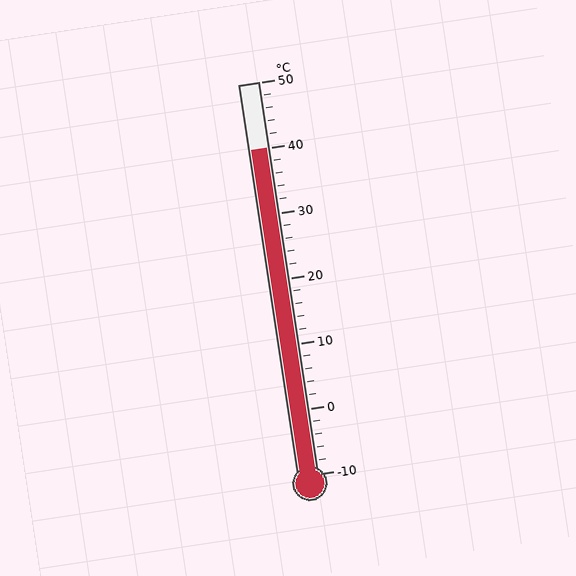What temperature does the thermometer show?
The thermometer shows approximately 40°C.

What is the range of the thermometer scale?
The thermometer scale ranges from -10°C to 50°C.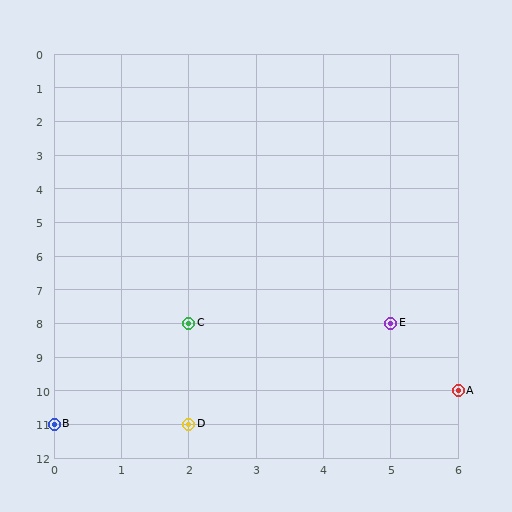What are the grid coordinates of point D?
Point D is at grid coordinates (2, 11).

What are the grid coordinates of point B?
Point B is at grid coordinates (0, 11).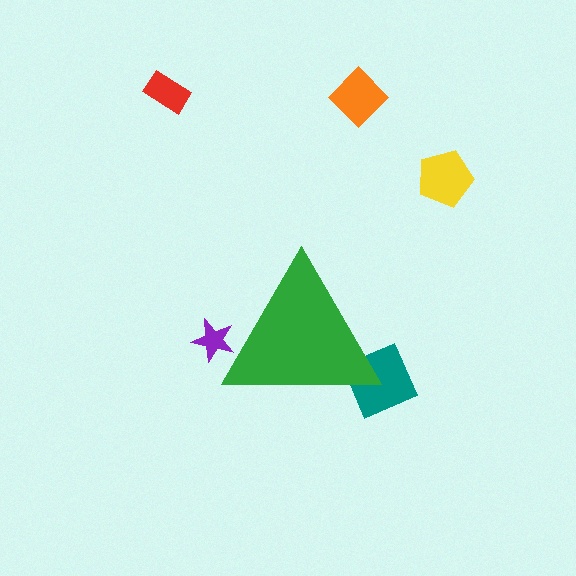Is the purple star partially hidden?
Yes, the purple star is partially hidden behind the green triangle.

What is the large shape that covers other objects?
A green triangle.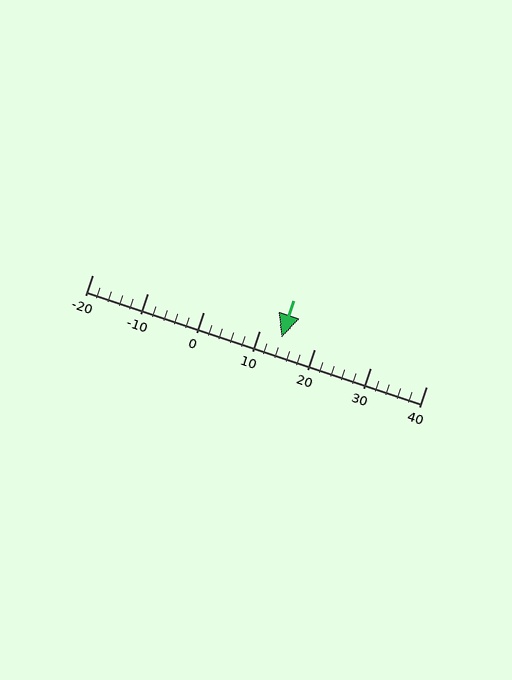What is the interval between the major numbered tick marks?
The major tick marks are spaced 10 units apart.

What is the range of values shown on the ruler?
The ruler shows values from -20 to 40.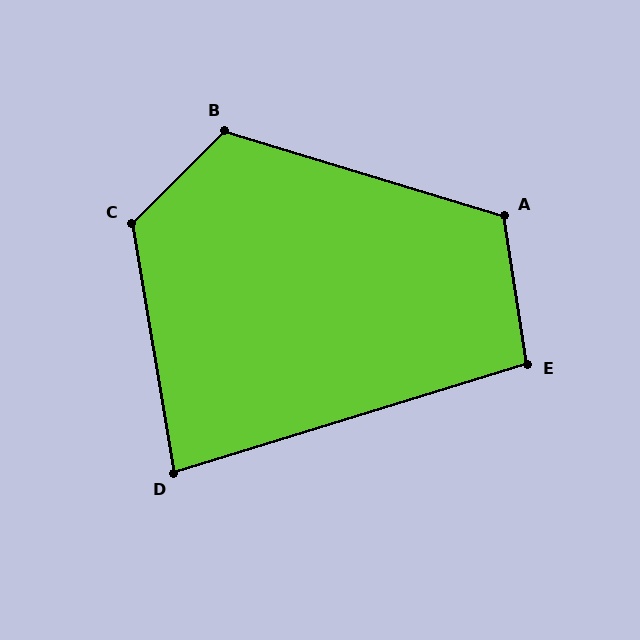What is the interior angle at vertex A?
Approximately 116 degrees (obtuse).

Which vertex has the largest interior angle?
C, at approximately 125 degrees.